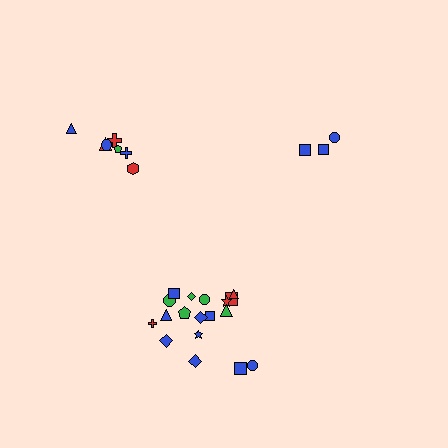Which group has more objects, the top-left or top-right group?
The top-left group.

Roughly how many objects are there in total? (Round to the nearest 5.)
Roughly 30 objects in total.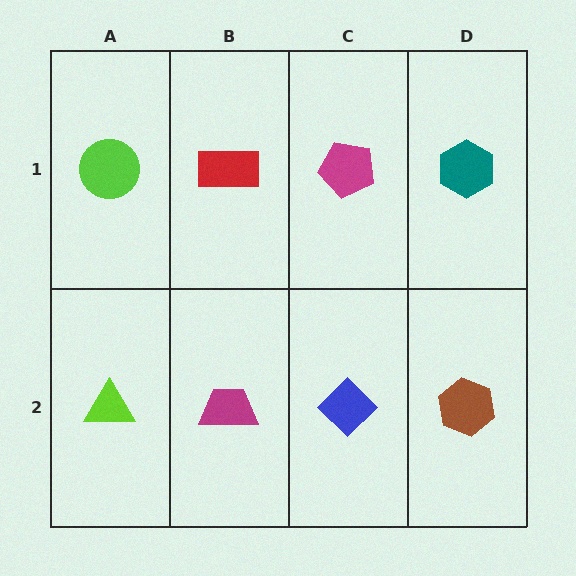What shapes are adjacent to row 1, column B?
A magenta trapezoid (row 2, column B), a lime circle (row 1, column A), a magenta pentagon (row 1, column C).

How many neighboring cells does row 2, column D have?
2.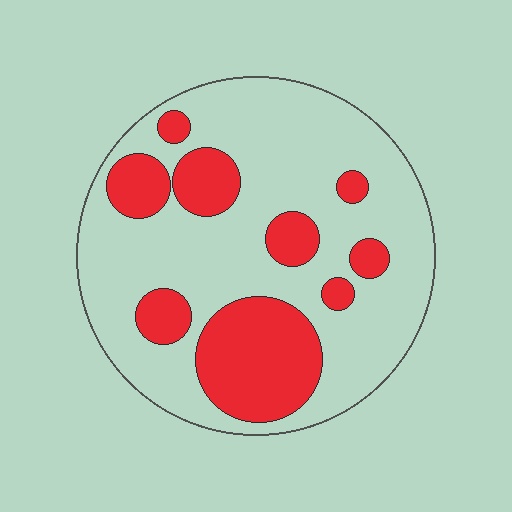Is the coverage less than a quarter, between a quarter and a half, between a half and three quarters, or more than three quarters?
Between a quarter and a half.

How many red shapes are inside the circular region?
9.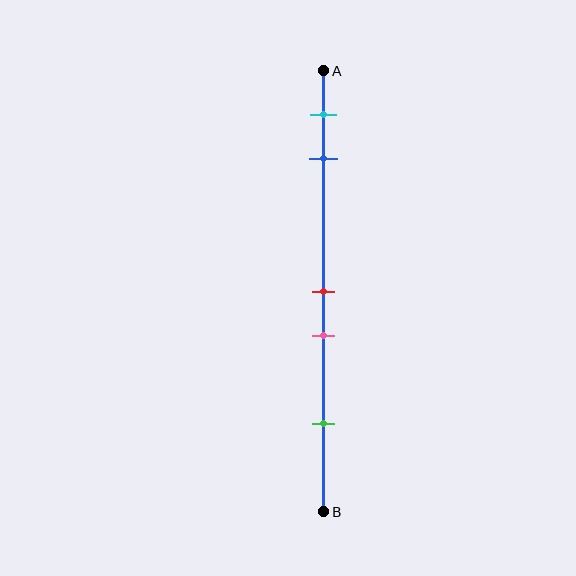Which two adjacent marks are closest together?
The red and pink marks are the closest adjacent pair.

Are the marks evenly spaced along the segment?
No, the marks are not evenly spaced.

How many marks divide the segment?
There are 5 marks dividing the segment.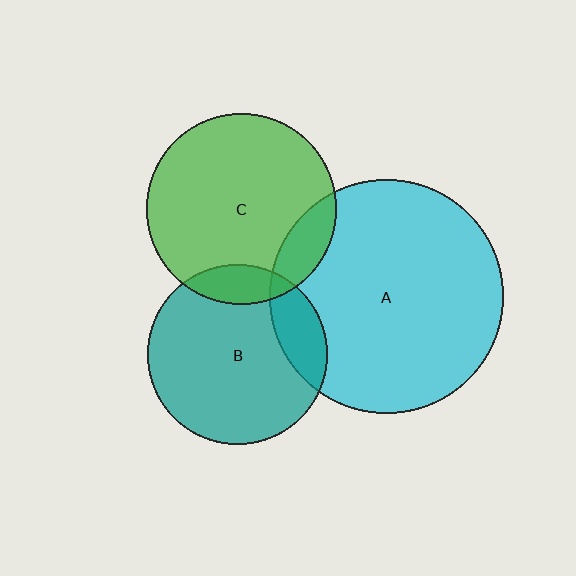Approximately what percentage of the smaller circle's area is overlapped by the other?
Approximately 10%.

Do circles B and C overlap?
Yes.